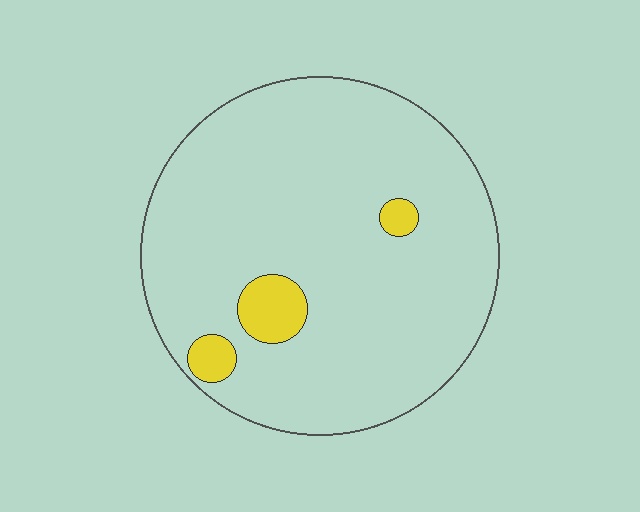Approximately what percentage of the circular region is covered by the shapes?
Approximately 5%.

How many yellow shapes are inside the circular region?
3.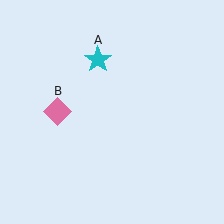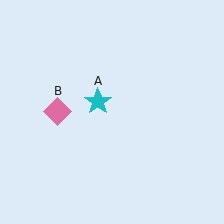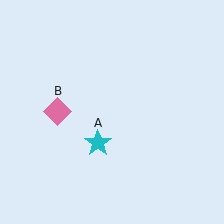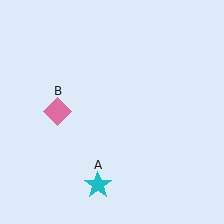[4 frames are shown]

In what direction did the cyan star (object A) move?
The cyan star (object A) moved down.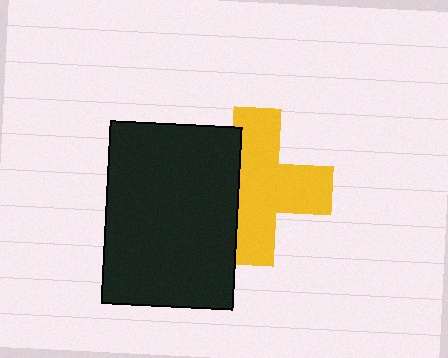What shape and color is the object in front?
The object in front is a black rectangle.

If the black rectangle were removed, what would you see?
You would see the complete yellow cross.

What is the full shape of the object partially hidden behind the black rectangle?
The partially hidden object is a yellow cross.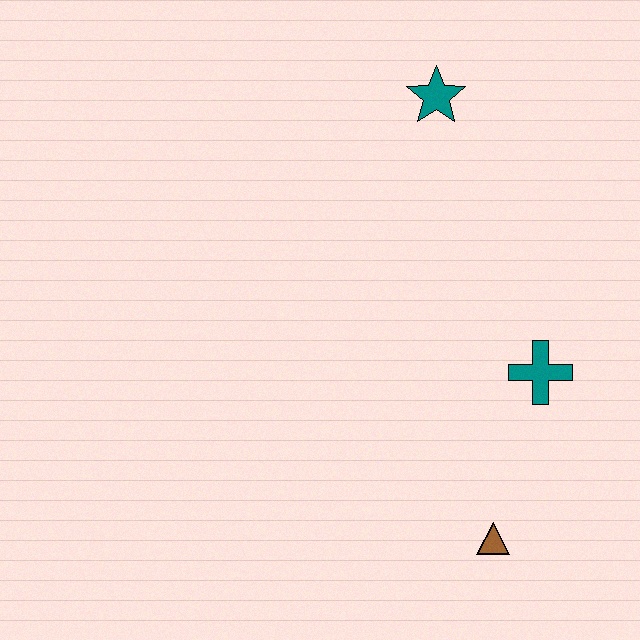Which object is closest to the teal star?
The teal cross is closest to the teal star.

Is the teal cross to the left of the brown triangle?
No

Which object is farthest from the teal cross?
The teal star is farthest from the teal cross.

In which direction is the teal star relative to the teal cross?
The teal star is above the teal cross.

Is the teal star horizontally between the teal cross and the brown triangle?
No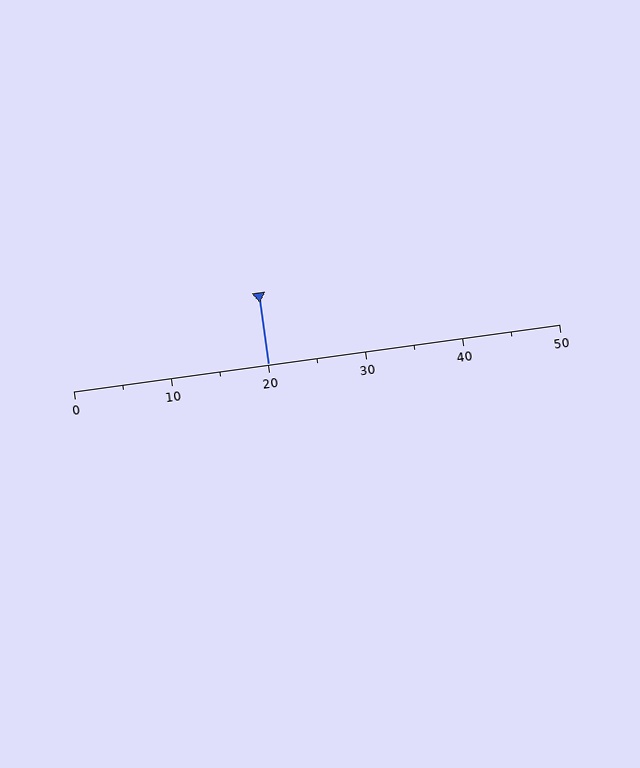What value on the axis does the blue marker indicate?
The marker indicates approximately 20.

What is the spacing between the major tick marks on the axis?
The major ticks are spaced 10 apart.